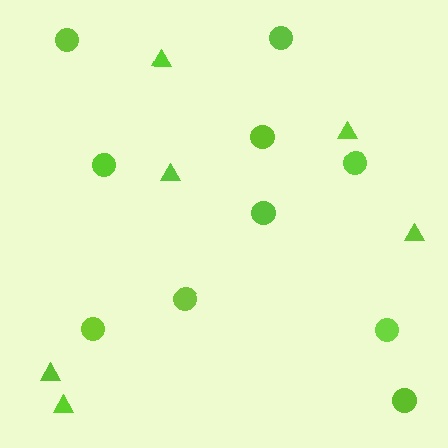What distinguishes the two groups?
There are 2 groups: one group of circles (10) and one group of triangles (6).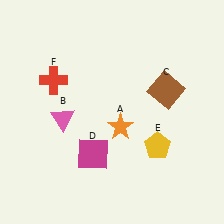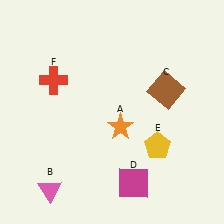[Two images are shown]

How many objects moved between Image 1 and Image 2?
2 objects moved between the two images.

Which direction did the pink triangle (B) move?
The pink triangle (B) moved down.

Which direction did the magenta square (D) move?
The magenta square (D) moved right.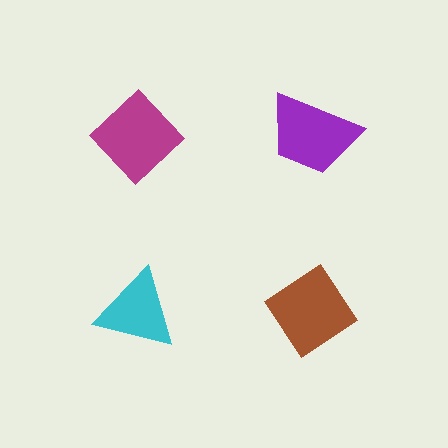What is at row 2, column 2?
A brown diamond.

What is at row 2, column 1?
A cyan triangle.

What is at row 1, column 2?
A purple trapezoid.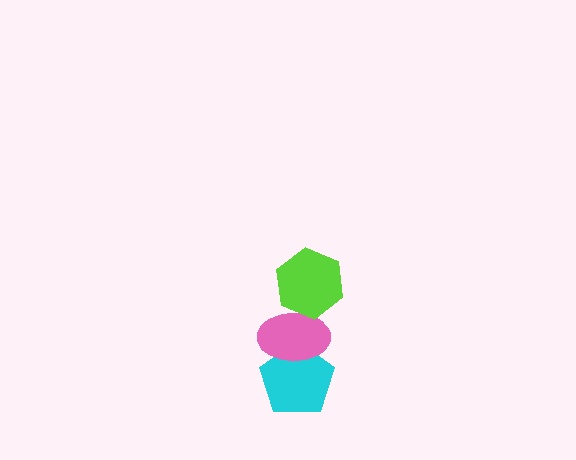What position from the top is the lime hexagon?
The lime hexagon is 1st from the top.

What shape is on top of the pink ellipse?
The lime hexagon is on top of the pink ellipse.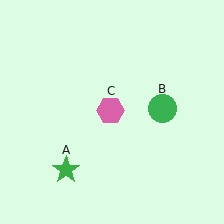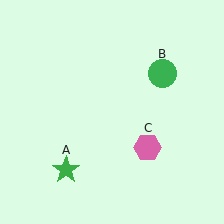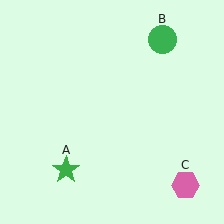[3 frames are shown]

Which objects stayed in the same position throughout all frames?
Green star (object A) remained stationary.